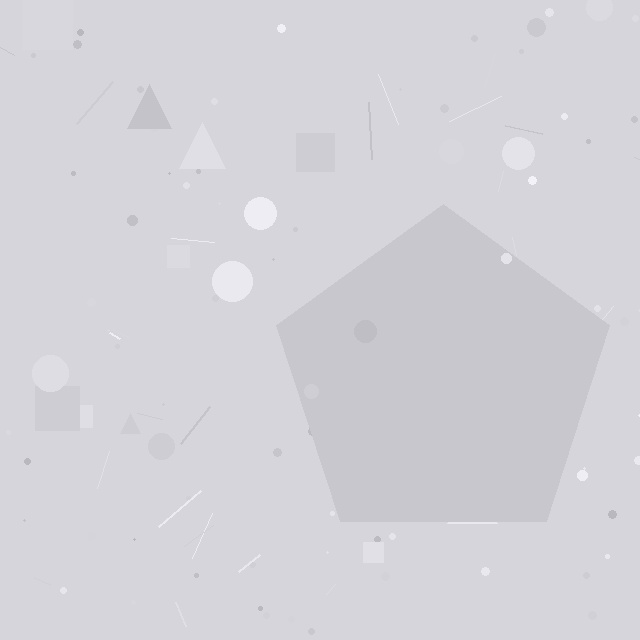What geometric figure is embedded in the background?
A pentagon is embedded in the background.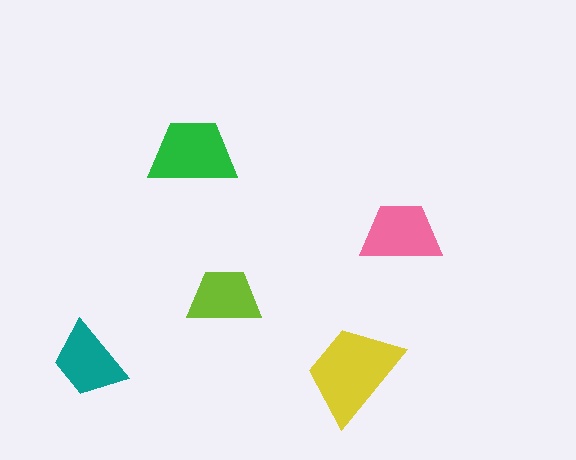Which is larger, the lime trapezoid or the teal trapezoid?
The teal one.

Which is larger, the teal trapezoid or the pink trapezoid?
The pink one.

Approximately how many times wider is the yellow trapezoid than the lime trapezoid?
About 1.5 times wider.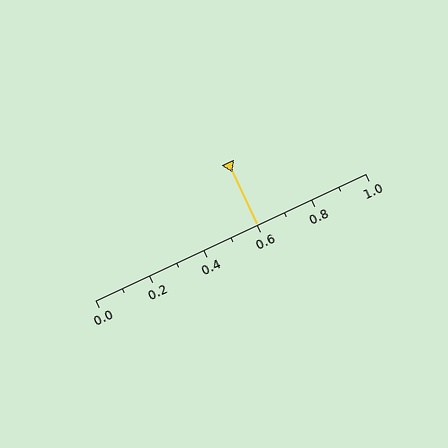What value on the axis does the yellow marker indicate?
The marker indicates approximately 0.6.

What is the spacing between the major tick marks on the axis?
The major ticks are spaced 0.2 apart.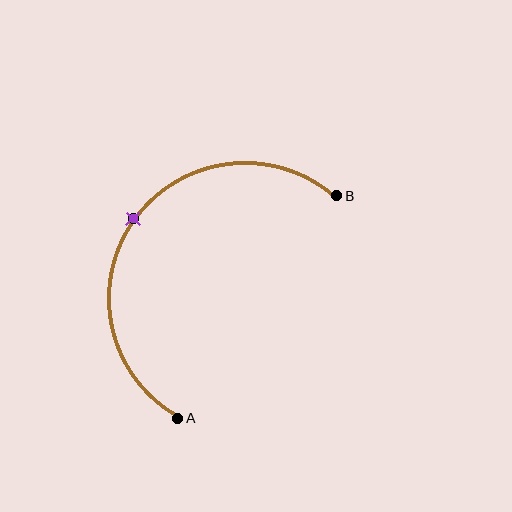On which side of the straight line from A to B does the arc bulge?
The arc bulges above and to the left of the straight line connecting A and B.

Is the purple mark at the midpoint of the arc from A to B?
Yes. The purple mark lies on the arc at equal arc-length from both A and B — it is the arc midpoint.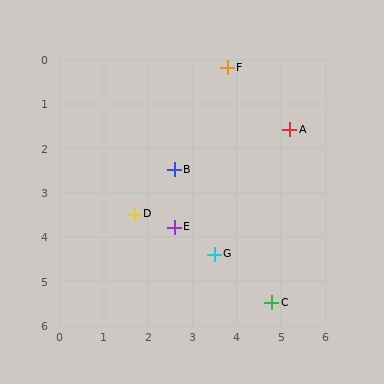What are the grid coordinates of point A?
Point A is at approximately (5.2, 1.6).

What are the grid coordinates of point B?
Point B is at approximately (2.6, 2.5).